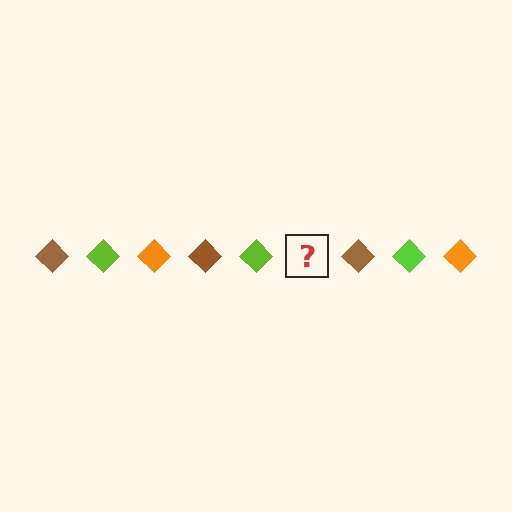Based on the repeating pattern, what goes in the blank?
The blank should be an orange diamond.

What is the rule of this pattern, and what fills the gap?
The rule is that the pattern cycles through brown, lime, orange diamonds. The gap should be filled with an orange diamond.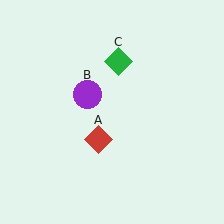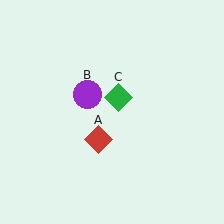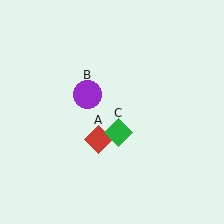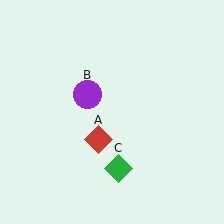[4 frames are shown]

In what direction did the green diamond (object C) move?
The green diamond (object C) moved down.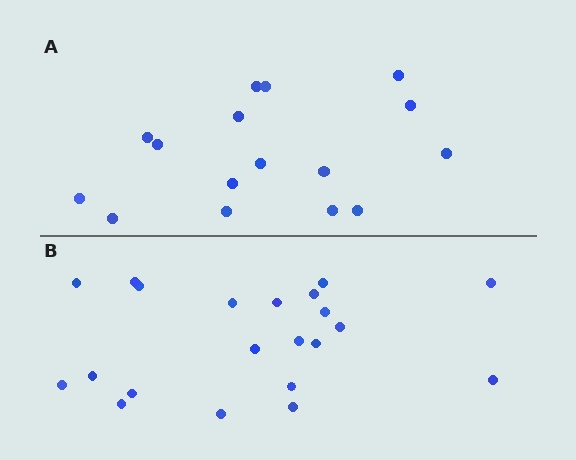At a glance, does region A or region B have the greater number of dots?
Region B (the bottom region) has more dots.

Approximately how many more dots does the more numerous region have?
Region B has about 5 more dots than region A.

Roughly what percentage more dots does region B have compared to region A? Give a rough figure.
About 30% more.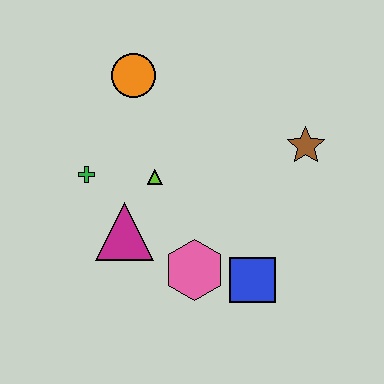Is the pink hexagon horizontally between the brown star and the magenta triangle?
Yes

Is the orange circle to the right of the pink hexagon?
No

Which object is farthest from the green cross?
The brown star is farthest from the green cross.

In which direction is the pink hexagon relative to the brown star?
The pink hexagon is below the brown star.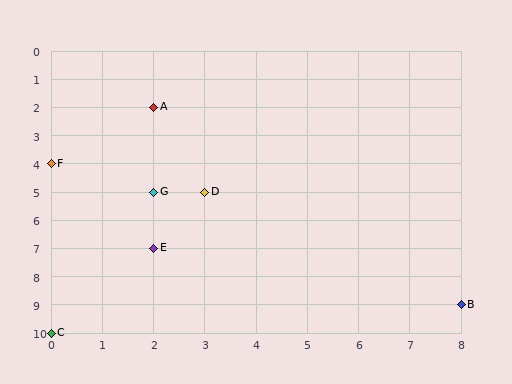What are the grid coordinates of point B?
Point B is at grid coordinates (8, 9).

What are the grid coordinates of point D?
Point D is at grid coordinates (3, 5).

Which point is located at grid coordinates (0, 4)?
Point F is at (0, 4).